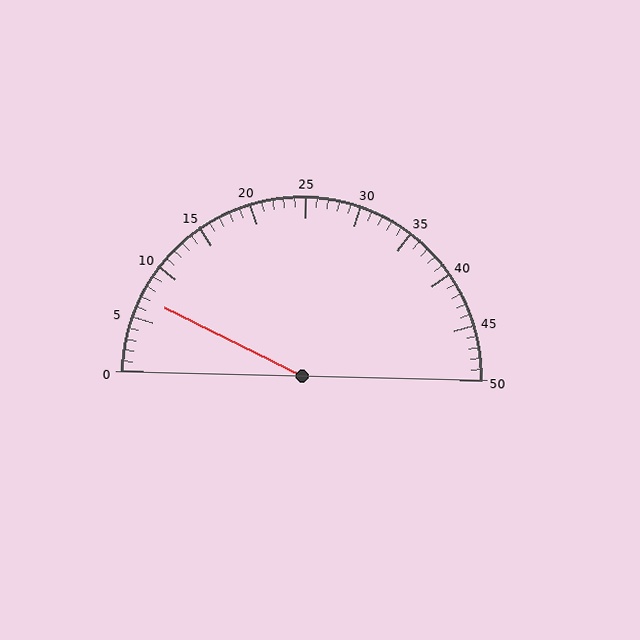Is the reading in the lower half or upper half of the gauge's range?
The reading is in the lower half of the range (0 to 50).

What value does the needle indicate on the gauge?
The needle indicates approximately 7.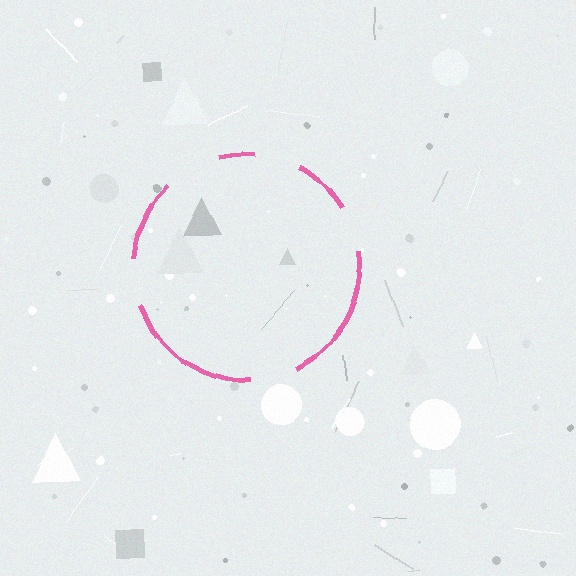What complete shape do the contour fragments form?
The contour fragments form a circle.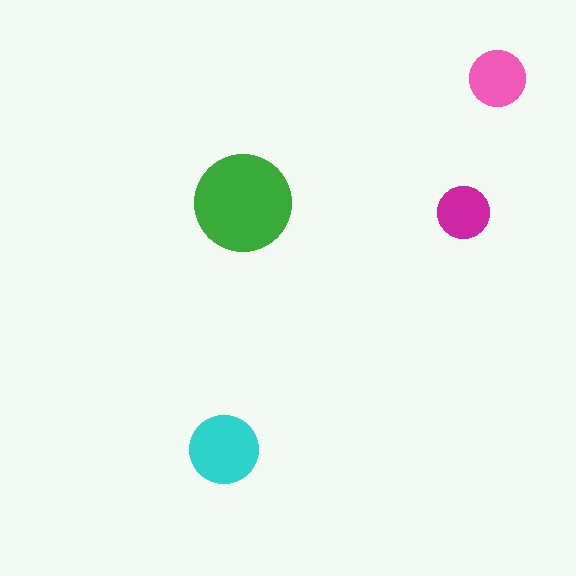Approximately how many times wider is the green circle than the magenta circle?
About 2 times wider.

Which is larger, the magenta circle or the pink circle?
The pink one.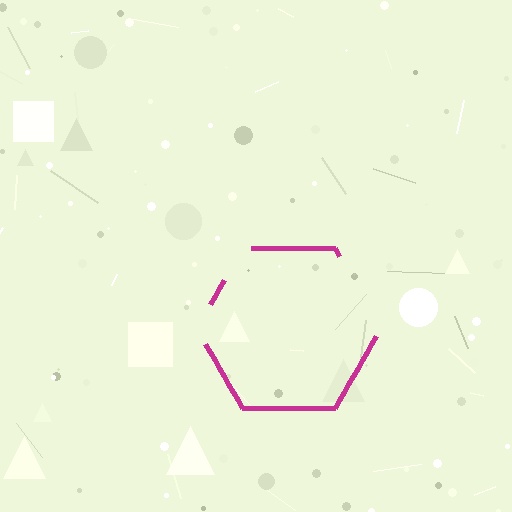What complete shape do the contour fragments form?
The contour fragments form a hexagon.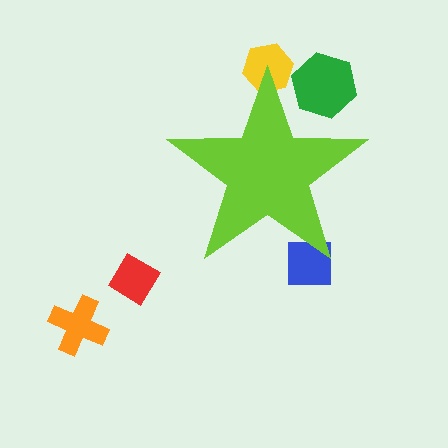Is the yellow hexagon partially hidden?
Yes, the yellow hexagon is partially hidden behind the lime star.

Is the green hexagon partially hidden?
Yes, the green hexagon is partially hidden behind the lime star.